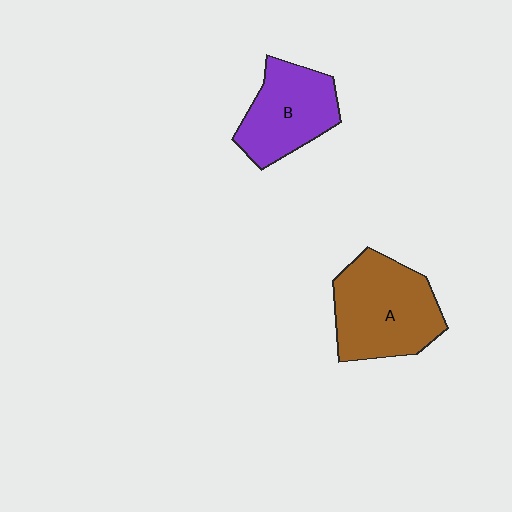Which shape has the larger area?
Shape A (brown).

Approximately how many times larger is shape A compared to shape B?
Approximately 1.3 times.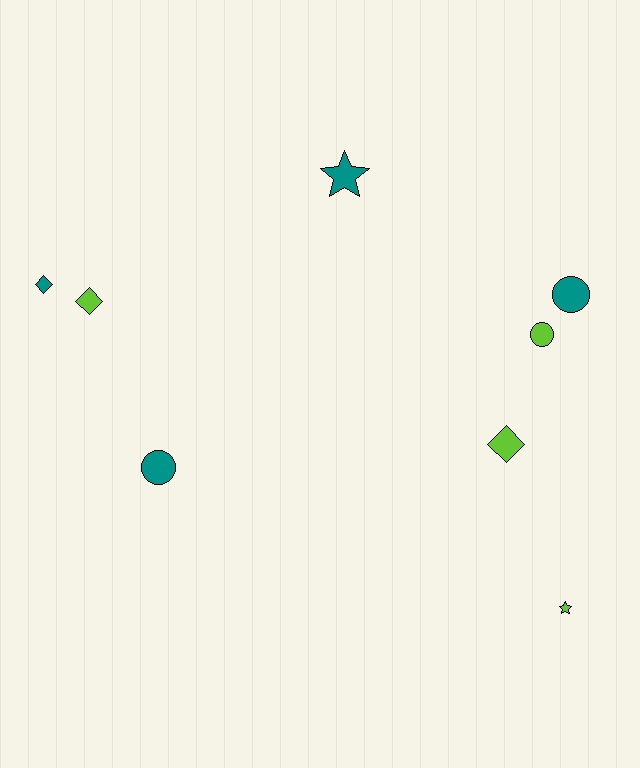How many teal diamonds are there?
There is 1 teal diamond.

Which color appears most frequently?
Lime, with 4 objects.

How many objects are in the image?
There are 8 objects.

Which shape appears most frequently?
Circle, with 3 objects.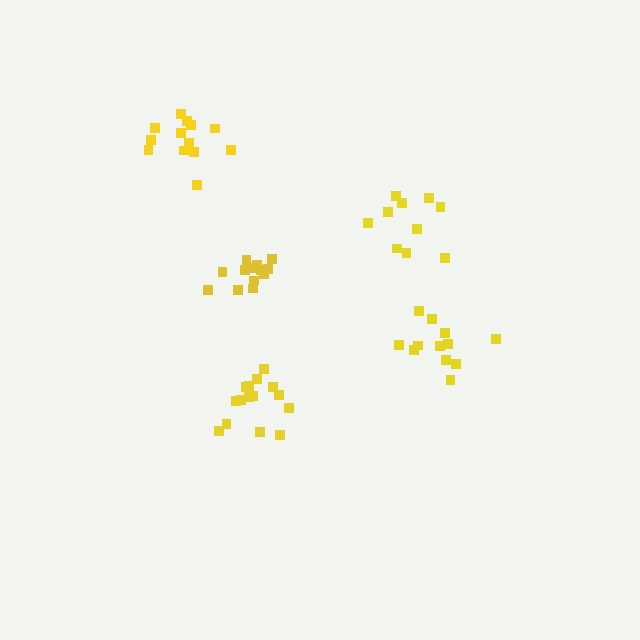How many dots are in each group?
Group 1: 13 dots, Group 2: 10 dots, Group 3: 15 dots, Group 4: 13 dots, Group 5: 12 dots (63 total).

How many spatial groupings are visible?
There are 5 spatial groupings.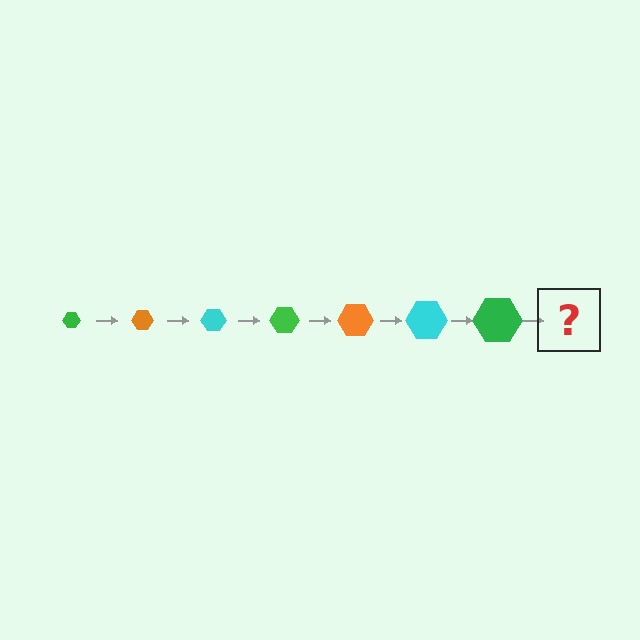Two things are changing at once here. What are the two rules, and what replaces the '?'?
The two rules are that the hexagon grows larger each step and the color cycles through green, orange, and cyan. The '?' should be an orange hexagon, larger than the previous one.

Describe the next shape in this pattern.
It should be an orange hexagon, larger than the previous one.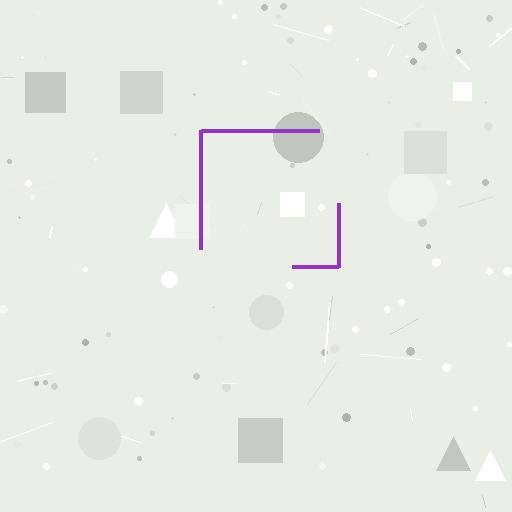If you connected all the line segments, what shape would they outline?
They would outline a square.